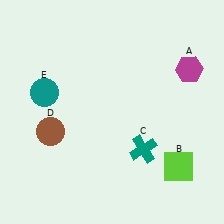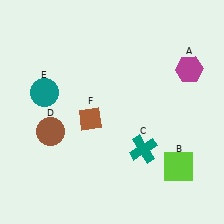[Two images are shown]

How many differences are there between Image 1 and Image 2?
There is 1 difference between the two images.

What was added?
A brown diamond (F) was added in Image 2.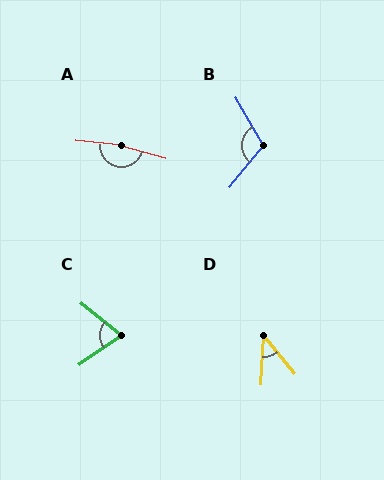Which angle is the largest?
A, at approximately 170 degrees.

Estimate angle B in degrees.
Approximately 111 degrees.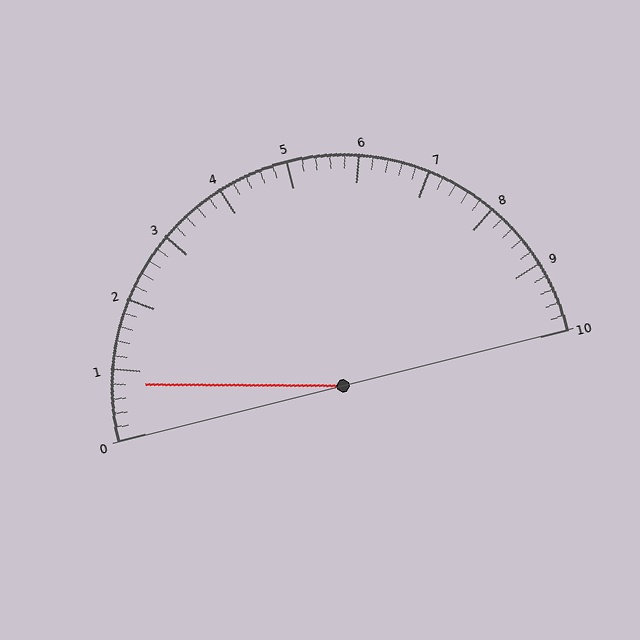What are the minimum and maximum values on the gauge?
The gauge ranges from 0 to 10.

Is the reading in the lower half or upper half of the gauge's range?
The reading is in the lower half of the range (0 to 10).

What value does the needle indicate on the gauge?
The needle indicates approximately 0.8.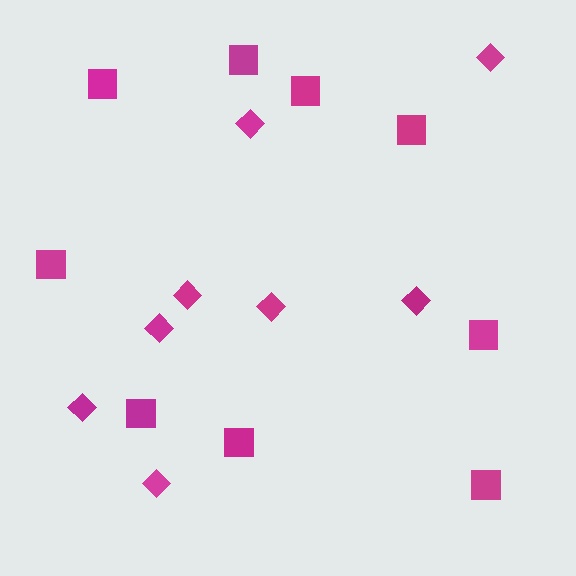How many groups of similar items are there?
There are 2 groups: one group of squares (9) and one group of diamonds (8).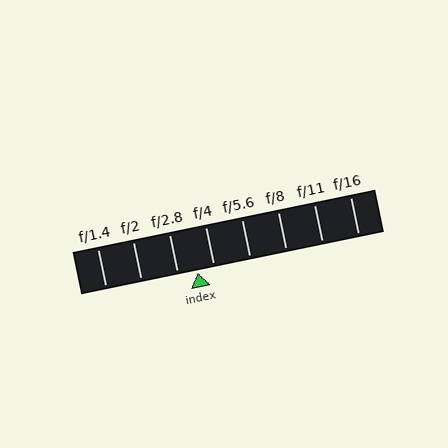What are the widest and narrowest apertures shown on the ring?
The widest aperture shown is f/1.4 and the narrowest is f/16.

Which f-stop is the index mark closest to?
The index mark is closest to f/4.